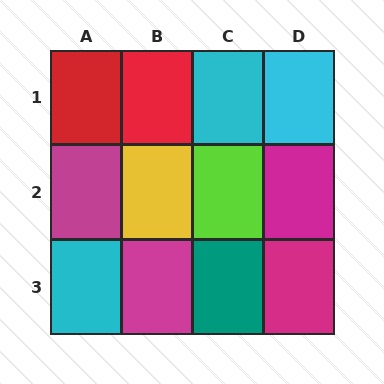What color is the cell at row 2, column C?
Lime.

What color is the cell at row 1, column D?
Cyan.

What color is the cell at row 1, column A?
Red.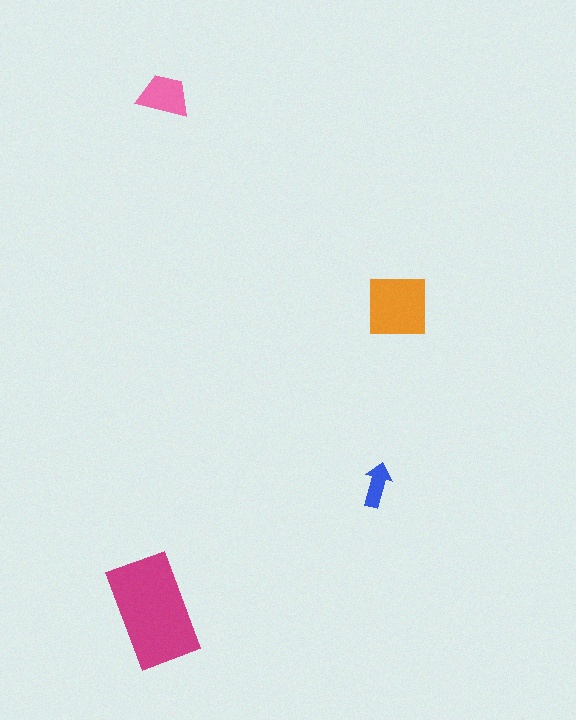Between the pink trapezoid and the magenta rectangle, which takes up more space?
The magenta rectangle.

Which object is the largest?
The magenta rectangle.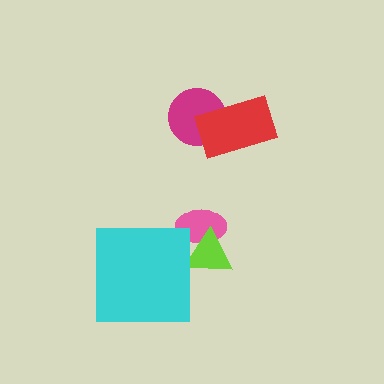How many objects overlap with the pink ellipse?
1 object overlaps with the pink ellipse.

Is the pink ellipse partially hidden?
Yes, it is partially covered by another shape.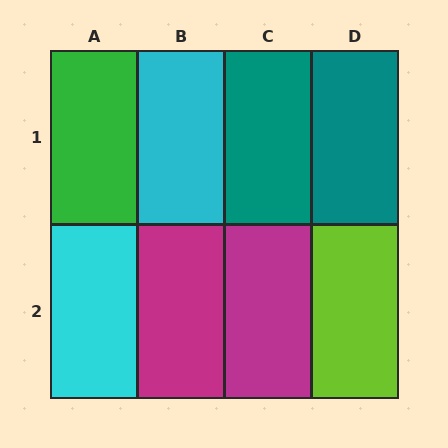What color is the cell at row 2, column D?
Lime.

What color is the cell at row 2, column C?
Magenta.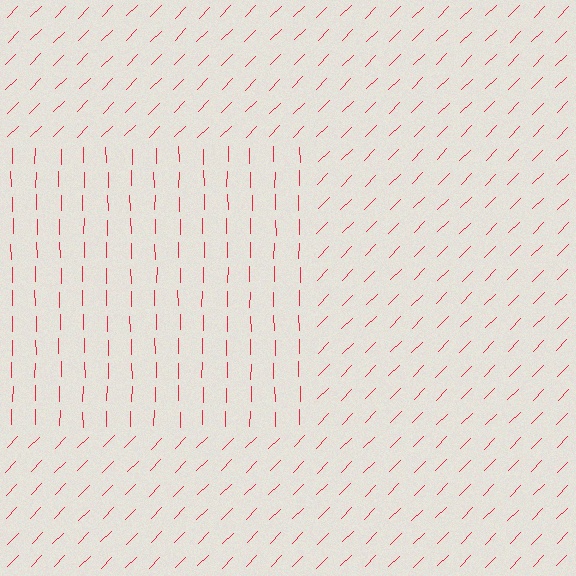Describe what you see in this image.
The image is filled with small red line segments. A rectangle region in the image has lines oriented differently from the surrounding lines, creating a visible texture boundary.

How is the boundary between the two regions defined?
The boundary is defined purely by a change in line orientation (approximately 45 degrees difference). All lines are the same color and thickness.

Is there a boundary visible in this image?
Yes, there is a texture boundary formed by a change in line orientation.